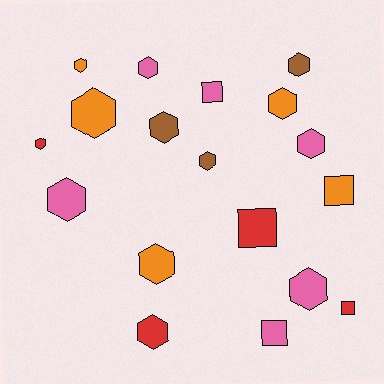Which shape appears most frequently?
Hexagon, with 13 objects.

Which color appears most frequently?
Pink, with 6 objects.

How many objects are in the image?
There are 18 objects.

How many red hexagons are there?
There are 2 red hexagons.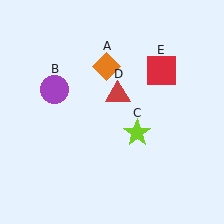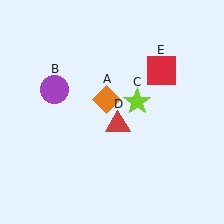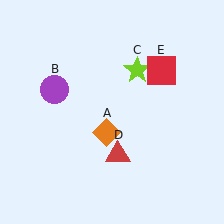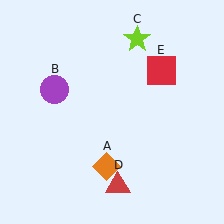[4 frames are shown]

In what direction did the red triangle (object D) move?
The red triangle (object D) moved down.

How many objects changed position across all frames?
3 objects changed position: orange diamond (object A), lime star (object C), red triangle (object D).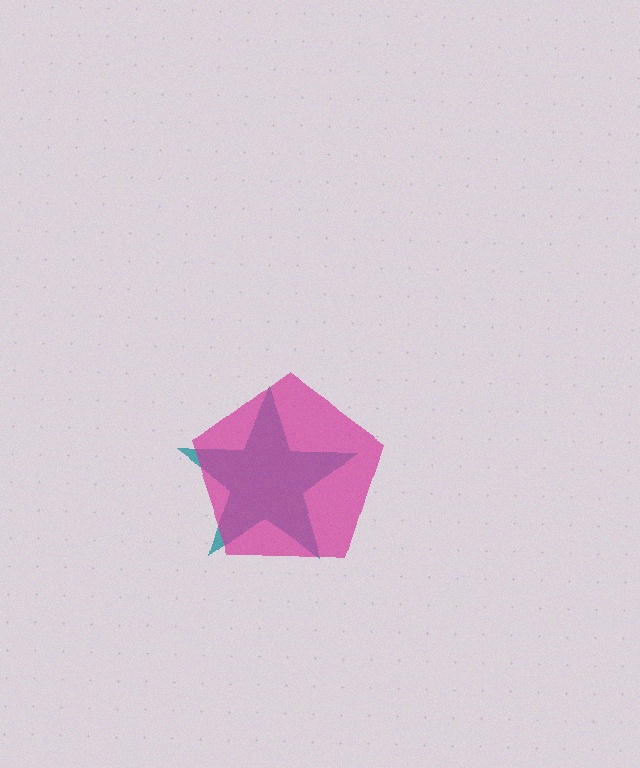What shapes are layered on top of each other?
The layered shapes are: a teal star, a magenta pentagon.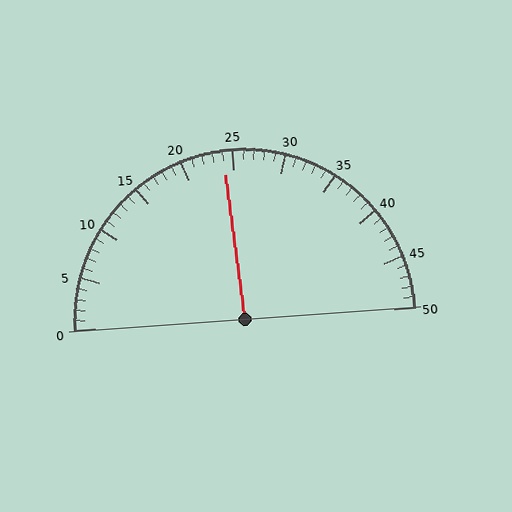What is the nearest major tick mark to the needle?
The nearest major tick mark is 25.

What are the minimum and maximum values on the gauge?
The gauge ranges from 0 to 50.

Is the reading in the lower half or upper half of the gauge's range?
The reading is in the lower half of the range (0 to 50).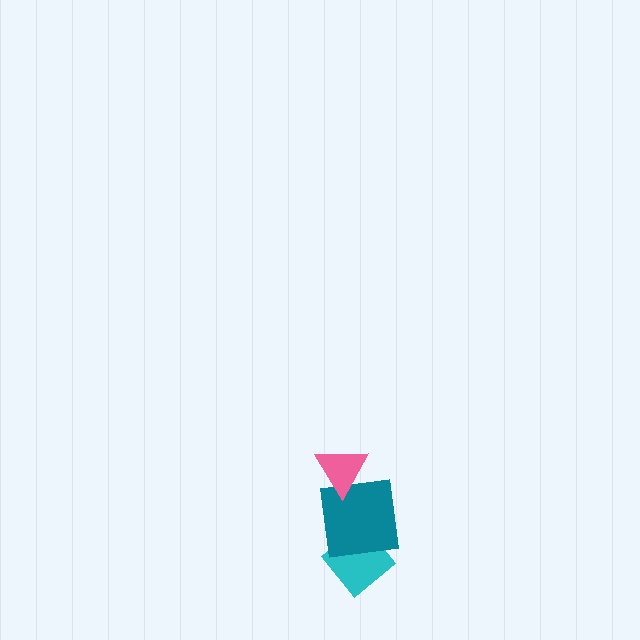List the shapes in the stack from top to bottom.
From top to bottom: the pink triangle, the teal square, the cyan diamond.